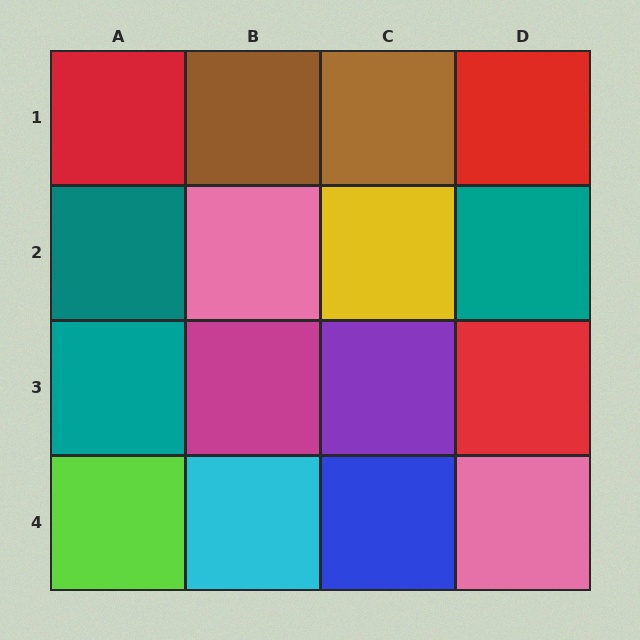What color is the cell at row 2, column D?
Teal.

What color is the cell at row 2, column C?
Yellow.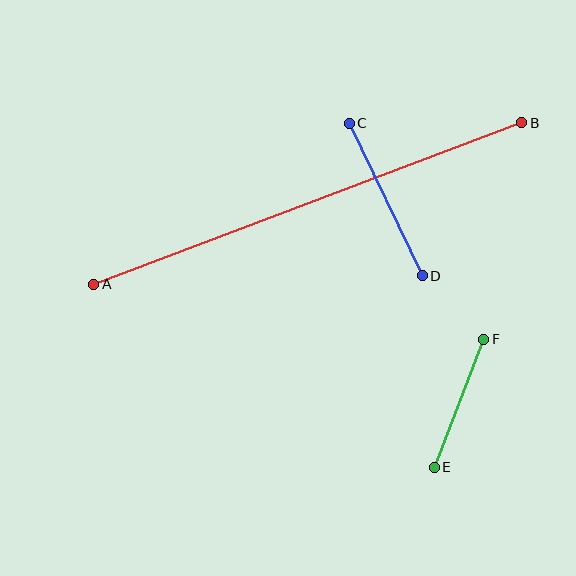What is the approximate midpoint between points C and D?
The midpoint is at approximately (386, 200) pixels.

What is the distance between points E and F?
The distance is approximately 137 pixels.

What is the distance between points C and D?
The distance is approximately 169 pixels.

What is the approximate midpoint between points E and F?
The midpoint is at approximately (459, 403) pixels.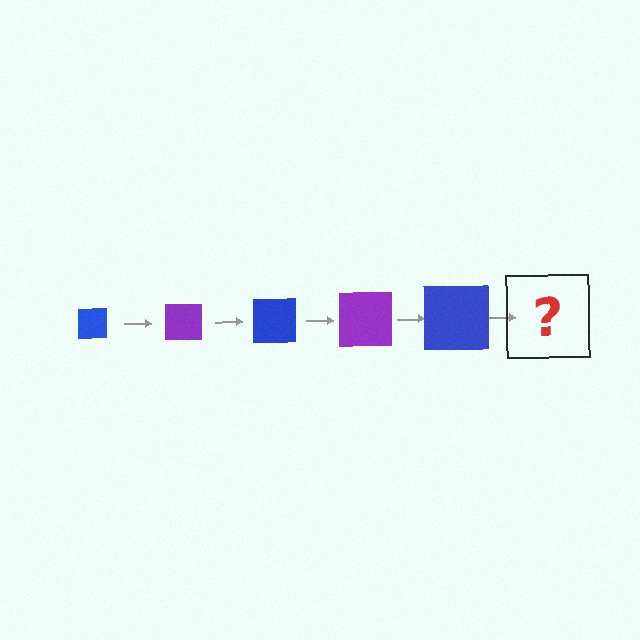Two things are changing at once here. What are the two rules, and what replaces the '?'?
The two rules are that the square grows larger each step and the color cycles through blue and purple. The '?' should be a purple square, larger than the previous one.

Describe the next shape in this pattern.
It should be a purple square, larger than the previous one.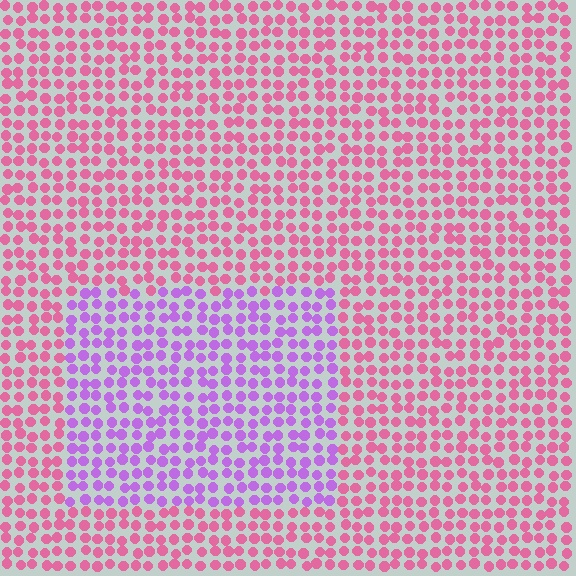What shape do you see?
I see a rectangle.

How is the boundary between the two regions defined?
The boundary is defined purely by a slight shift in hue (about 51 degrees). Spacing, size, and orientation are identical on both sides.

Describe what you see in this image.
The image is filled with small pink elements in a uniform arrangement. A rectangle-shaped region is visible where the elements are tinted to a slightly different hue, forming a subtle color boundary.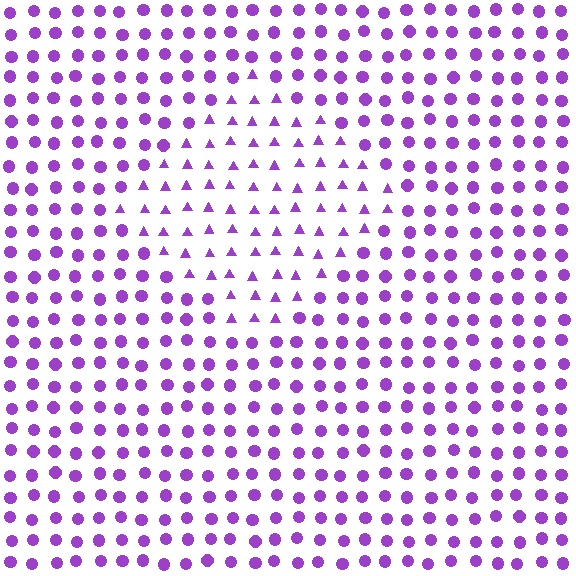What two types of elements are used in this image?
The image uses triangles inside the diamond region and circles outside it.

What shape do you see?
I see a diamond.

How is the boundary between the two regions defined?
The boundary is defined by a change in element shape: triangles inside vs. circles outside. All elements share the same color and spacing.